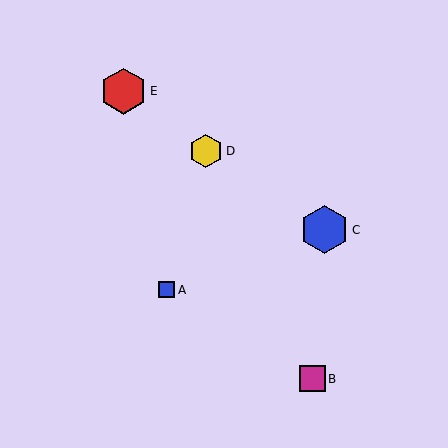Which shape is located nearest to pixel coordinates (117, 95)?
The red hexagon (labeled E) at (123, 91) is nearest to that location.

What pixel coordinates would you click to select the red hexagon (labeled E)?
Click at (123, 91) to select the red hexagon E.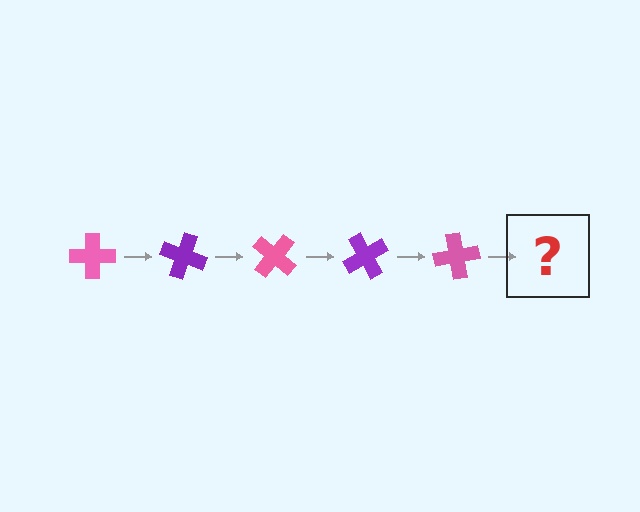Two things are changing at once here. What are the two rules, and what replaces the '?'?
The two rules are that it rotates 20 degrees each step and the color cycles through pink and purple. The '?' should be a purple cross, rotated 100 degrees from the start.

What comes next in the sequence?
The next element should be a purple cross, rotated 100 degrees from the start.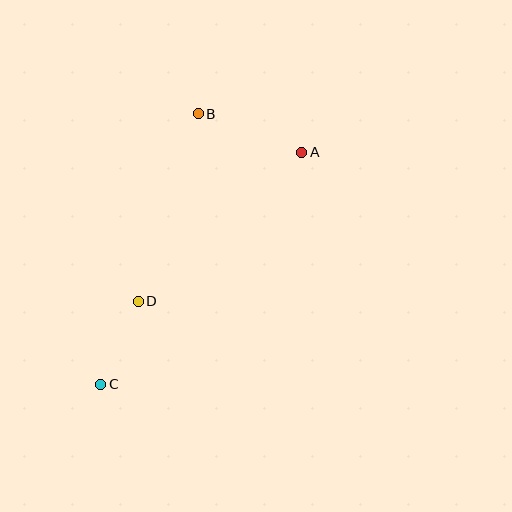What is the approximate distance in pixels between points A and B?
The distance between A and B is approximately 111 pixels.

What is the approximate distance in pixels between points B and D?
The distance between B and D is approximately 197 pixels.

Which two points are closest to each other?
Points C and D are closest to each other.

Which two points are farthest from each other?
Points A and C are farthest from each other.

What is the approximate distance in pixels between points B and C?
The distance between B and C is approximately 287 pixels.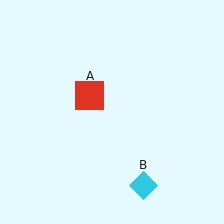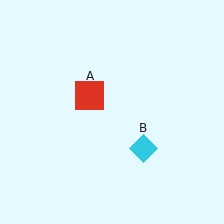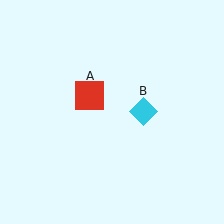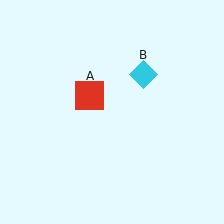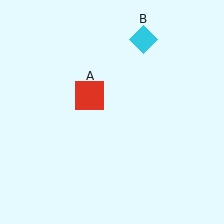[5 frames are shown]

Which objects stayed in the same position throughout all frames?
Red square (object A) remained stationary.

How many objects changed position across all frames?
1 object changed position: cyan diamond (object B).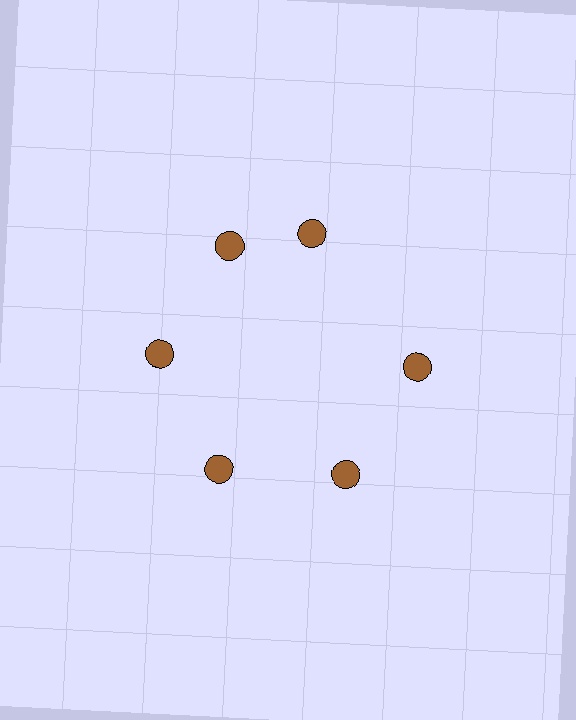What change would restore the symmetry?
The symmetry would be restored by rotating it back into even spacing with its neighbors so that all 6 circles sit at equal angles and equal distance from the center.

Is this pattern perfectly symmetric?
No. The 6 brown circles are arranged in a ring, but one element near the 1 o'clock position is rotated out of alignment along the ring, breaking the 6-fold rotational symmetry.